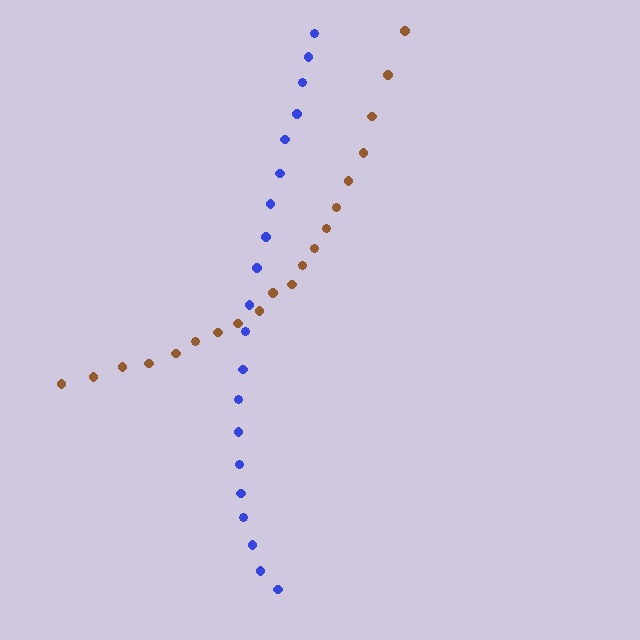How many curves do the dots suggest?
There are 2 distinct paths.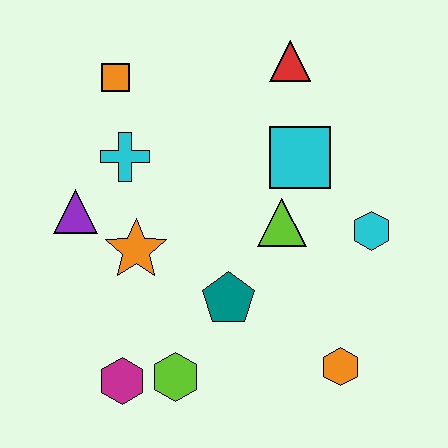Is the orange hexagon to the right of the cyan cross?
Yes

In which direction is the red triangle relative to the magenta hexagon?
The red triangle is above the magenta hexagon.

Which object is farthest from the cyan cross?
The orange hexagon is farthest from the cyan cross.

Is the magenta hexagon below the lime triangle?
Yes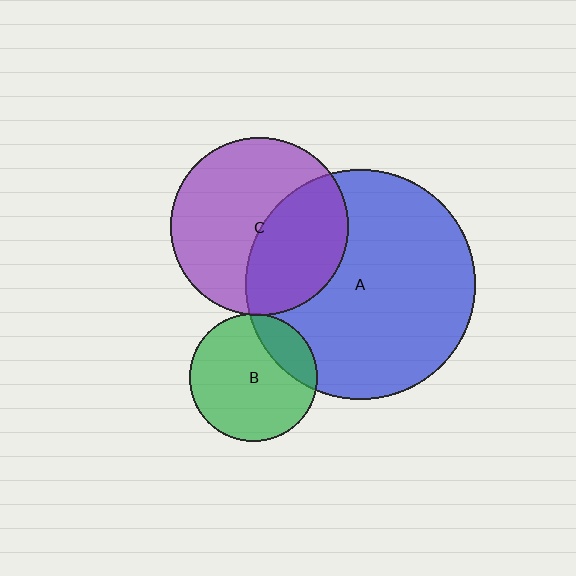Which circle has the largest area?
Circle A (blue).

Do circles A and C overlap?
Yes.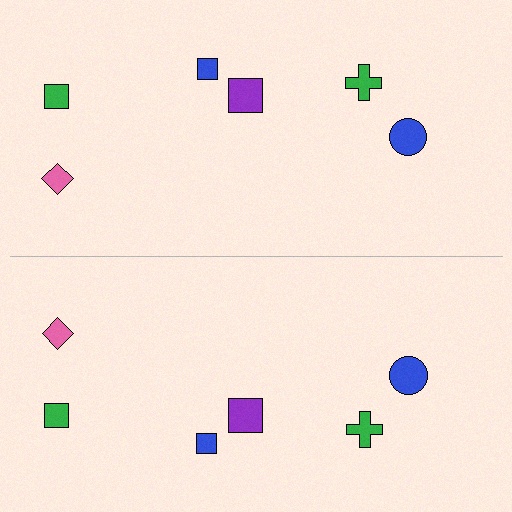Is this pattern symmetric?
Yes, this pattern has bilateral (reflection) symmetry.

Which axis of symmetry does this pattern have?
The pattern has a horizontal axis of symmetry running through the center of the image.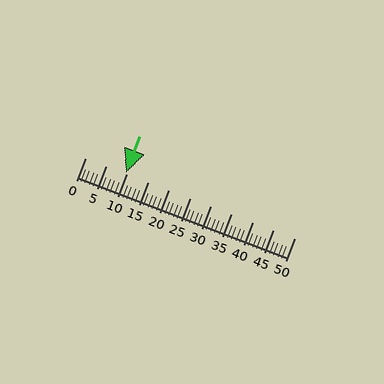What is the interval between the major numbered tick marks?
The major tick marks are spaced 5 units apart.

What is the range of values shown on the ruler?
The ruler shows values from 0 to 50.